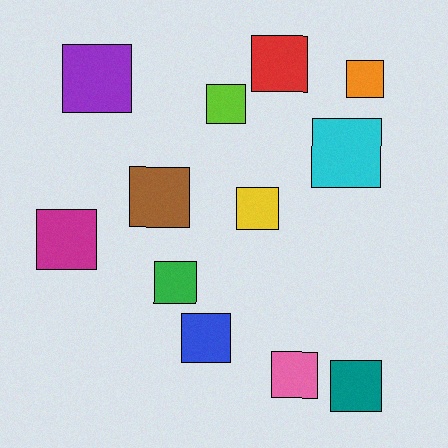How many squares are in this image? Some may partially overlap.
There are 12 squares.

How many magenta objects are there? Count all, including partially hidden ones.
There is 1 magenta object.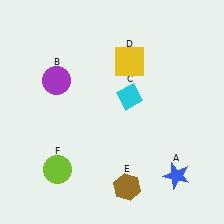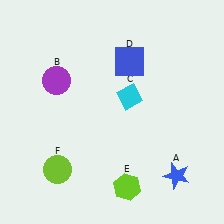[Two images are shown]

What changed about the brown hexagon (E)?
In Image 1, E is brown. In Image 2, it changed to lime.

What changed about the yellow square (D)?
In Image 1, D is yellow. In Image 2, it changed to blue.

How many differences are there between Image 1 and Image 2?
There are 2 differences between the two images.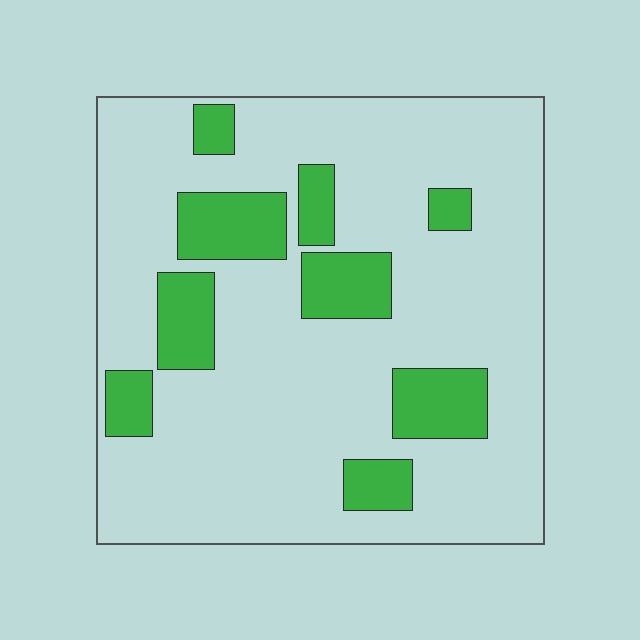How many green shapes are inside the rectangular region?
9.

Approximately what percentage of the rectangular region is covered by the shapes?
Approximately 20%.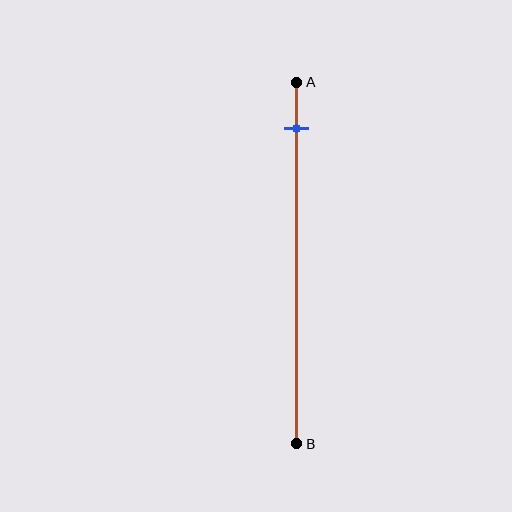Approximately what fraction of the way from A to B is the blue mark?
The blue mark is approximately 15% of the way from A to B.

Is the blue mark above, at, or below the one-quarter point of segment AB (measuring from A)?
The blue mark is above the one-quarter point of segment AB.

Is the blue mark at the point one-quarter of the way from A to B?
No, the mark is at about 15% from A, not at the 25% one-quarter point.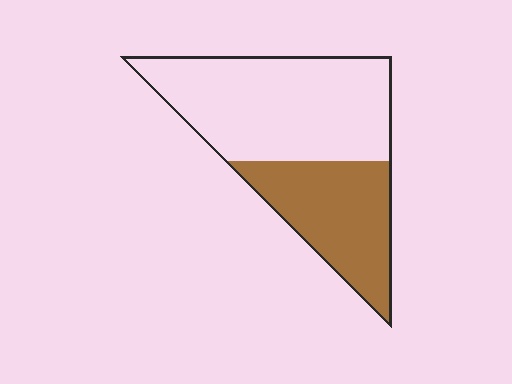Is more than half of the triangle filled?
No.